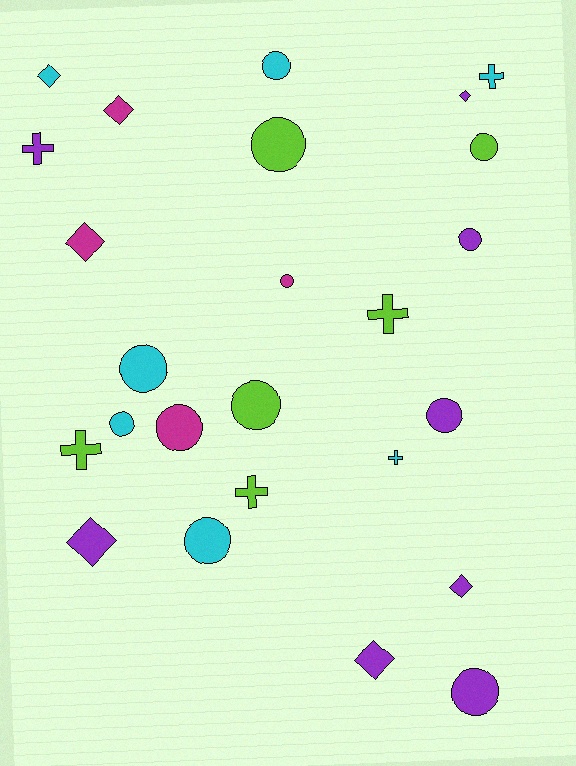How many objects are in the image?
There are 25 objects.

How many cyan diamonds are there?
There is 1 cyan diamond.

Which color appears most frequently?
Purple, with 8 objects.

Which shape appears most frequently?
Circle, with 12 objects.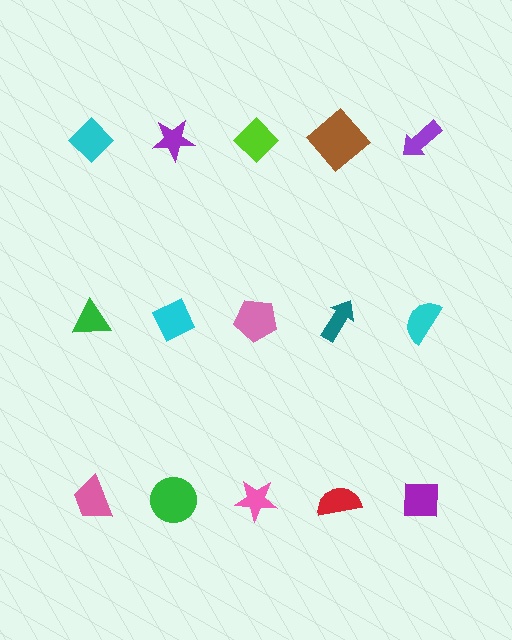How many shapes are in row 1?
5 shapes.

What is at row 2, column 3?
A pink pentagon.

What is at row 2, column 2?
A cyan diamond.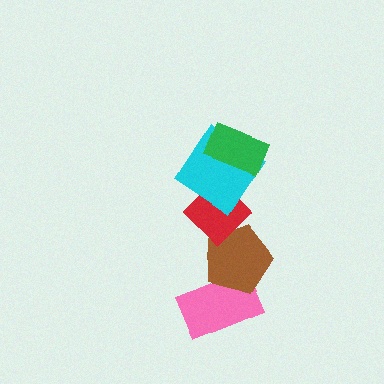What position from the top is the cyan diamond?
The cyan diamond is 2nd from the top.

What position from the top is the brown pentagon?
The brown pentagon is 4th from the top.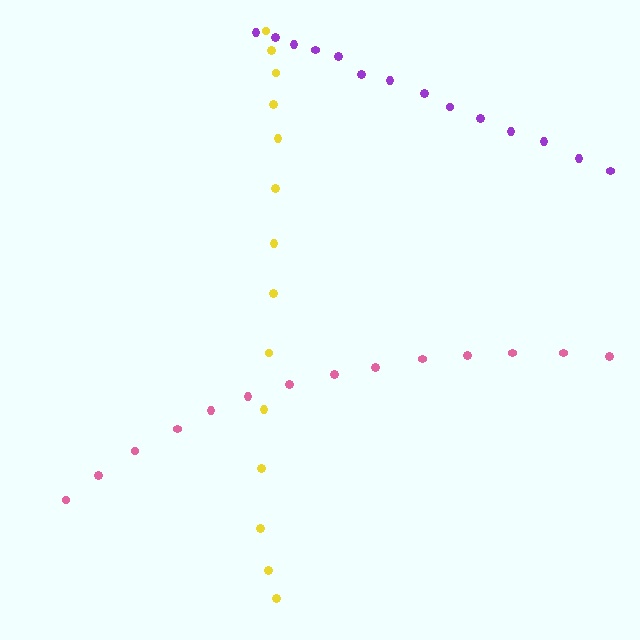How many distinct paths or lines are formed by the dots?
There are 3 distinct paths.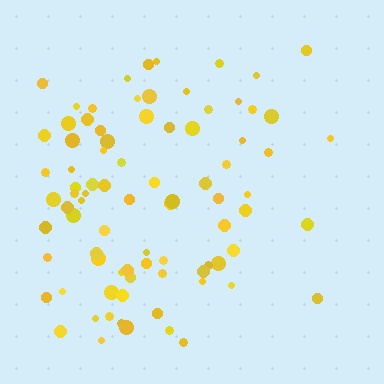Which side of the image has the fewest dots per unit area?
The right.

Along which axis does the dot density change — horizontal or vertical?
Horizontal.